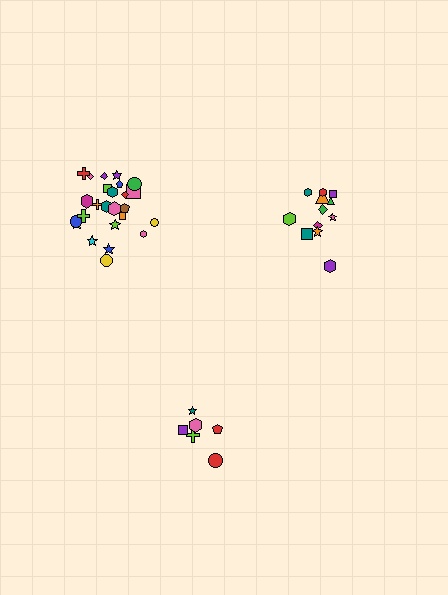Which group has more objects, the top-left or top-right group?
The top-left group.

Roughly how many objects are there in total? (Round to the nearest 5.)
Roughly 45 objects in total.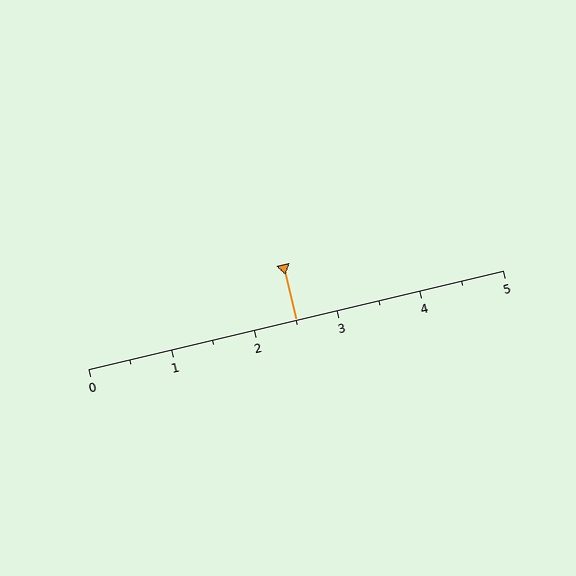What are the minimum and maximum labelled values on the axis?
The axis runs from 0 to 5.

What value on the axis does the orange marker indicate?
The marker indicates approximately 2.5.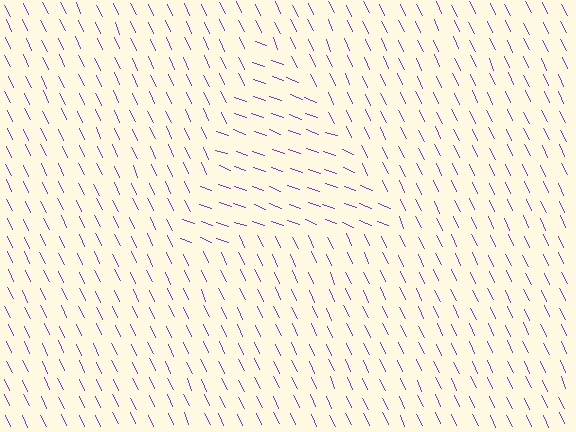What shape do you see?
I see a triangle.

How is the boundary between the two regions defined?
The boundary is defined purely by a change in line orientation (approximately 45 degrees difference). All lines are the same color and thickness.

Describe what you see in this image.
The image is filled with small purple line segments. A triangle region in the image has lines oriented differently from the surrounding lines, creating a visible texture boundary.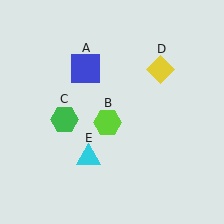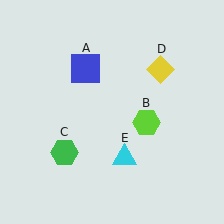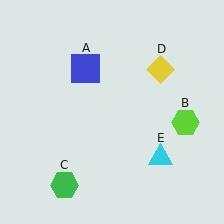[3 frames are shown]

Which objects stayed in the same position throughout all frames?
Blue square (object A) and yellow diamond (object D) remained stationary.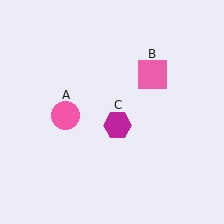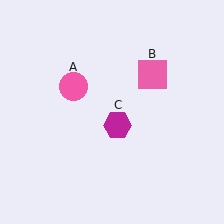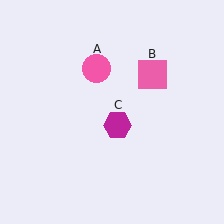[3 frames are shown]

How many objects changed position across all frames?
1 object changed position: pink circle (object A).